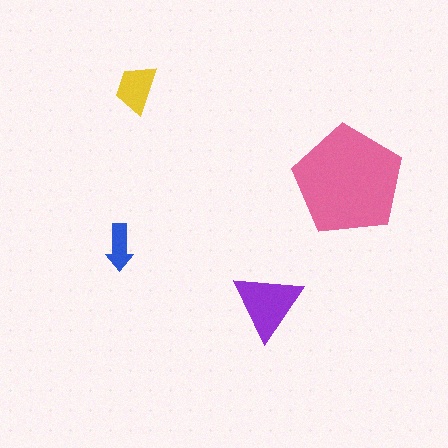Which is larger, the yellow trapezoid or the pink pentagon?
The pink pentagon.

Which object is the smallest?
The blue arrow.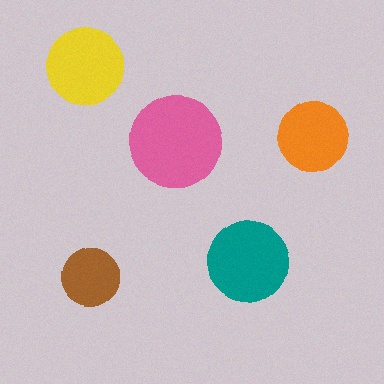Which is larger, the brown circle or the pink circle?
The pink one.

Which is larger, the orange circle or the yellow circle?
The yellow one.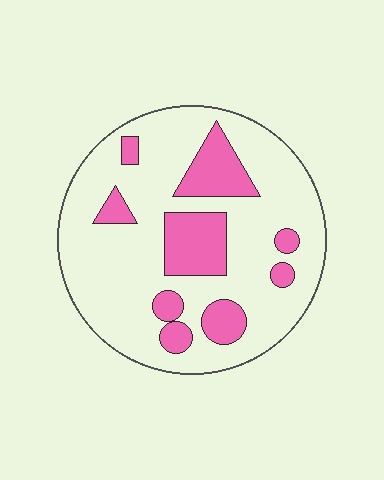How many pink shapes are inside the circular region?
9.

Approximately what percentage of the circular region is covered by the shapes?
Approximately 25%.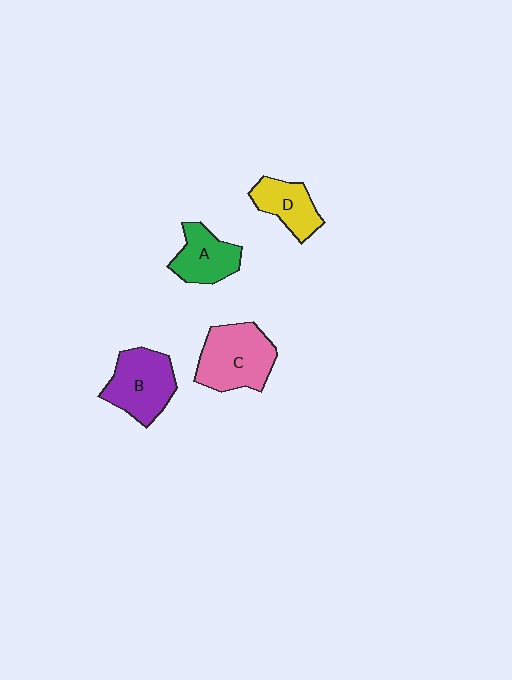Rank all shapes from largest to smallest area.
From largest to smallest: C (pink), B (purple), A (green), D (yellow).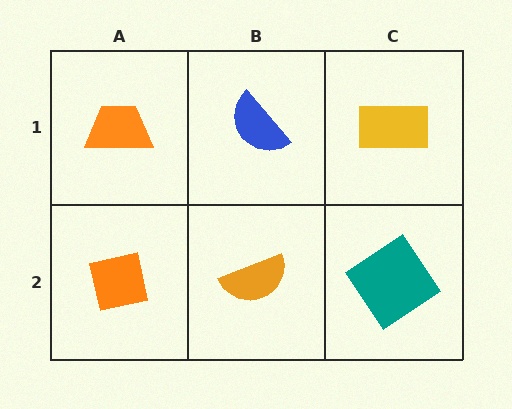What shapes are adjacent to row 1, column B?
An orange semicircle (row 2, column B), an orange trapezoid (row 1, column A), a yellow rectangle (row 1, column C).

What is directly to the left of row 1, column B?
An orange trapezoid.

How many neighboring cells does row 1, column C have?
2.